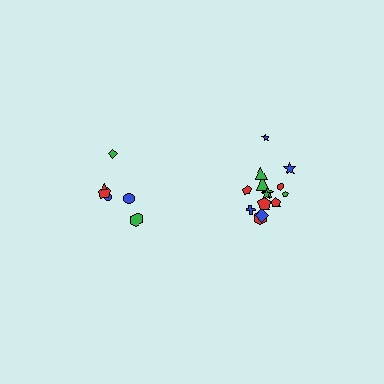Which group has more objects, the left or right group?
The right group.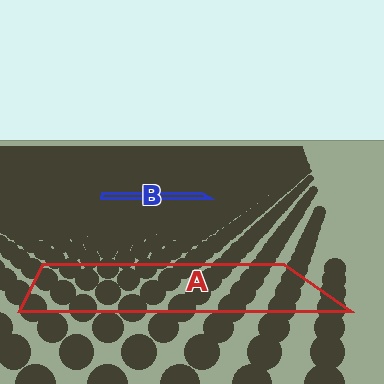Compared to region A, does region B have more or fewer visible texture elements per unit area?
Region B has more texture elements per unit area — they are packed more densely because it is farther away.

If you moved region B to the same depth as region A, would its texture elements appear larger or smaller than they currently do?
They would appear larger. At a closer depth, the same texture elements are projected at a bigger on-screen size.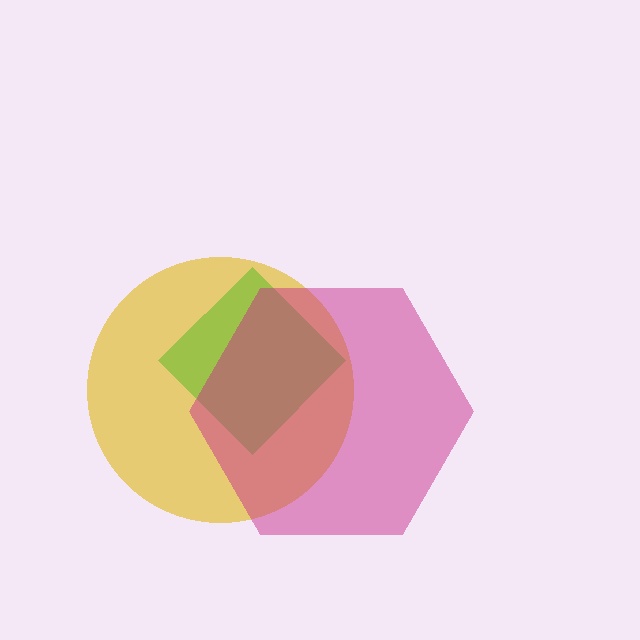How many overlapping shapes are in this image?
There are 3 overlapping shapes in the image.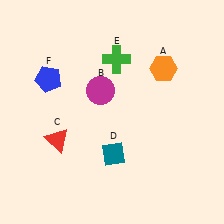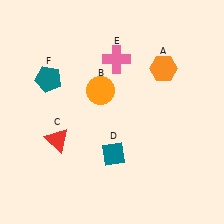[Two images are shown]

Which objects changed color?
B changed from magenta to orange. E changed from green to pink. F changed from blue to teal.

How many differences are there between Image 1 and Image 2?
There are 3 differences between the two images.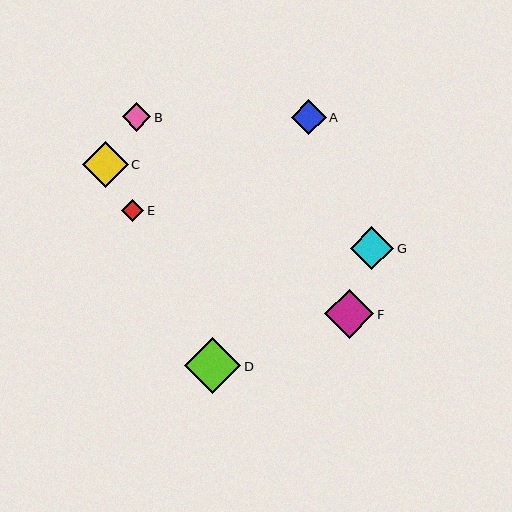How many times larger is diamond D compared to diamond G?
Diamond D is approximately 1.3 times the size of diamond G.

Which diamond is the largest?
Diamond D is the largest with a size of approximately 56 pixels.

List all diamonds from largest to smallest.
From largest to smallest: D, F, C, G, A, B, E.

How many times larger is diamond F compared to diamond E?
Diamond F is approximately 2.2 times the size of diamond E.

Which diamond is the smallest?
Diamond E is the smallest with a size of approximately 22 pixels.